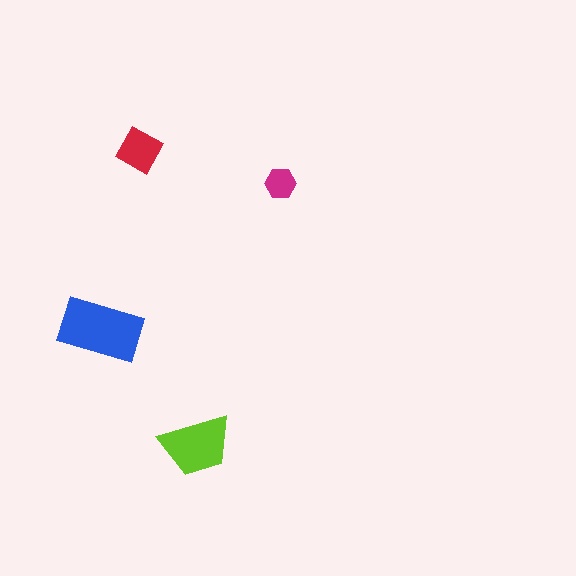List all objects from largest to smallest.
The blue rectangle, the lime trapezoid, the red diamond, the magenta hexagon.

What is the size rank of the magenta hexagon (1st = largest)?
4th.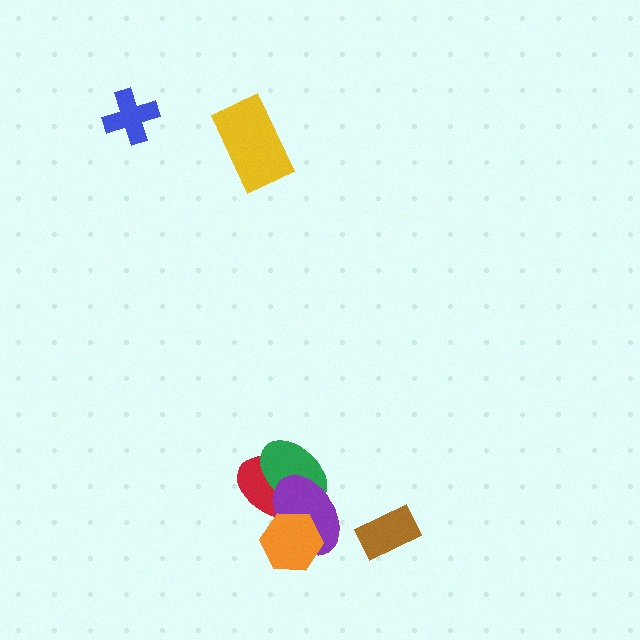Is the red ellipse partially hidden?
Yes, it is partially covered by another shape.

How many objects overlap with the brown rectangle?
0 objects overlap with the brown rectangle.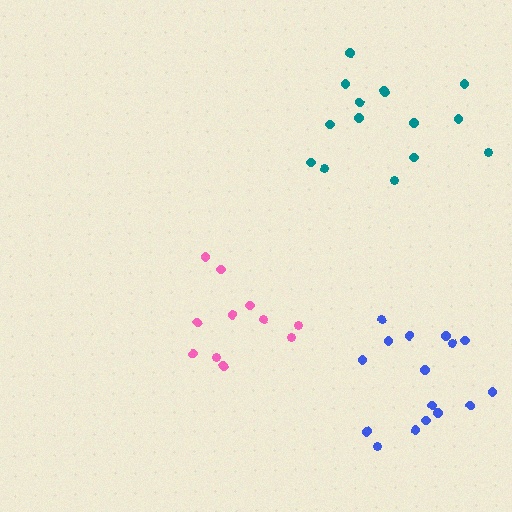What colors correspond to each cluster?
The clusters are colored: pink, teal, blue.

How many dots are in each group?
Group 1: 11 dots, Group 2: 15 dots, Group 3: 16 dots (42 total).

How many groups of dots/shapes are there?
There are 3 groups.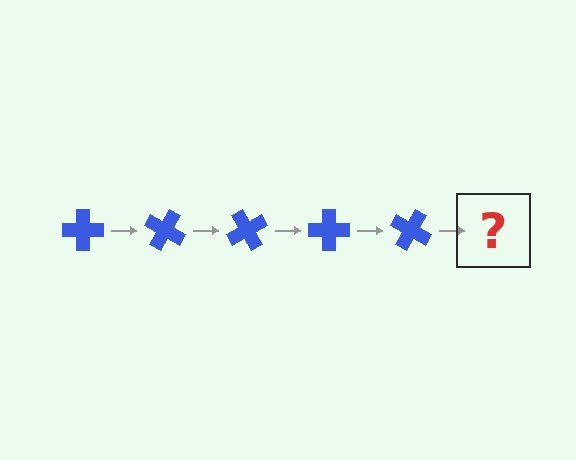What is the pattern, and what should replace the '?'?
The pattern is that the cross rotates 30 degrees each step. The '?' should be a blue cross rotated 150 degrees.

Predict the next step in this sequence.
The next step is a blue cross rotated 150 degrees.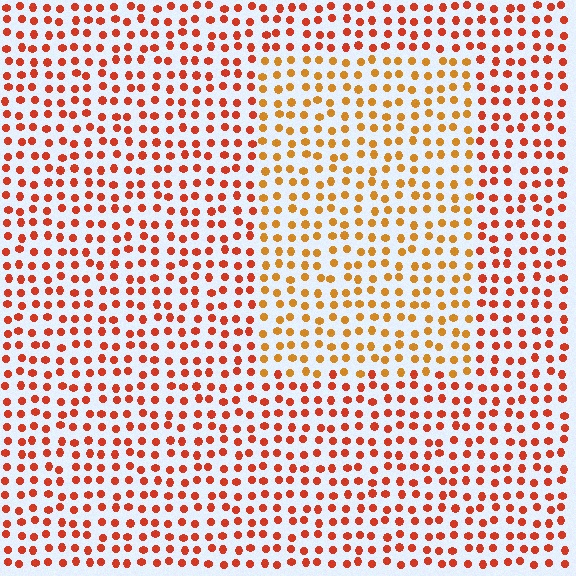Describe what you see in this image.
The image is filled with small red elements in a uniform arrangement. A rectangle-shaped region is visible where the elements are tinted to a slightly different hue, forming a subtle color boundary.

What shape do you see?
I see a rectangle.